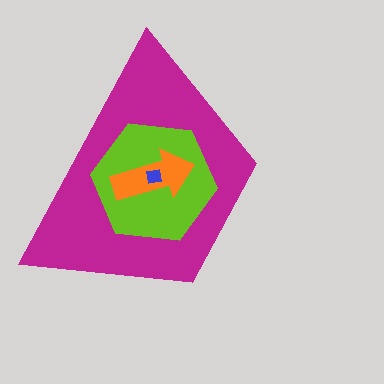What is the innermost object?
The blue square.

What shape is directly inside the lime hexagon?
The orange arrow.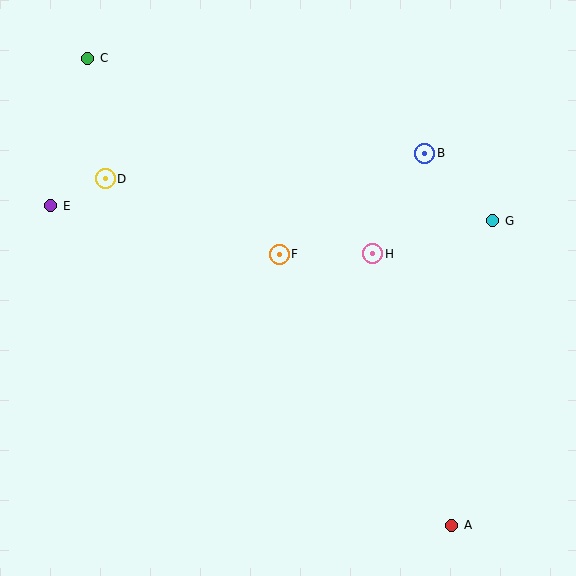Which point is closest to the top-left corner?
Point C is closest to the top-left corner.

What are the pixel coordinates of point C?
Point C is at (88, 58).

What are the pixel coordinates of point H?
Point H is at (373, 254).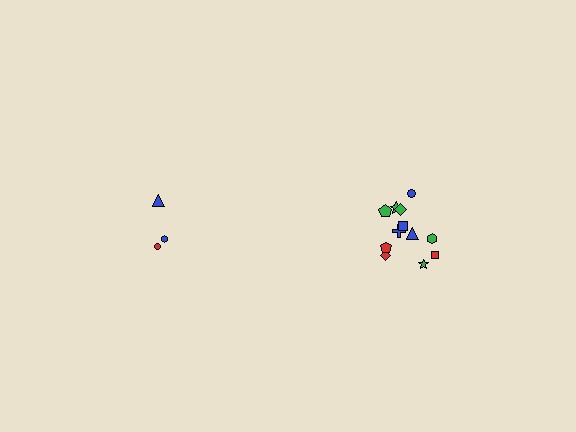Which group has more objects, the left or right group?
The right group.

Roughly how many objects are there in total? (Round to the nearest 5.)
Roughly 15 objects in total.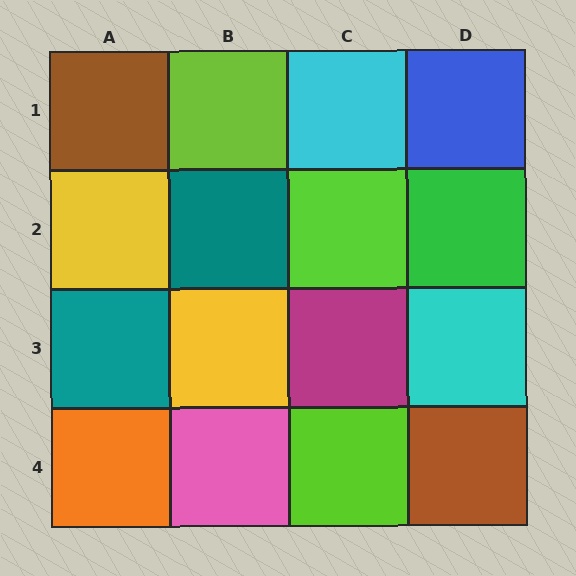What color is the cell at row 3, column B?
Yellow.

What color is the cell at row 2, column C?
Lime.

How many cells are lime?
3 cells are lime.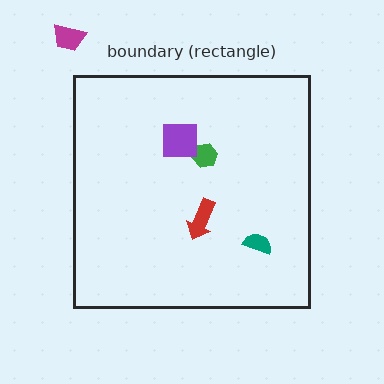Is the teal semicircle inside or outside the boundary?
Inside.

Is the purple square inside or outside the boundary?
Inside.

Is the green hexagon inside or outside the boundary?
Inside.